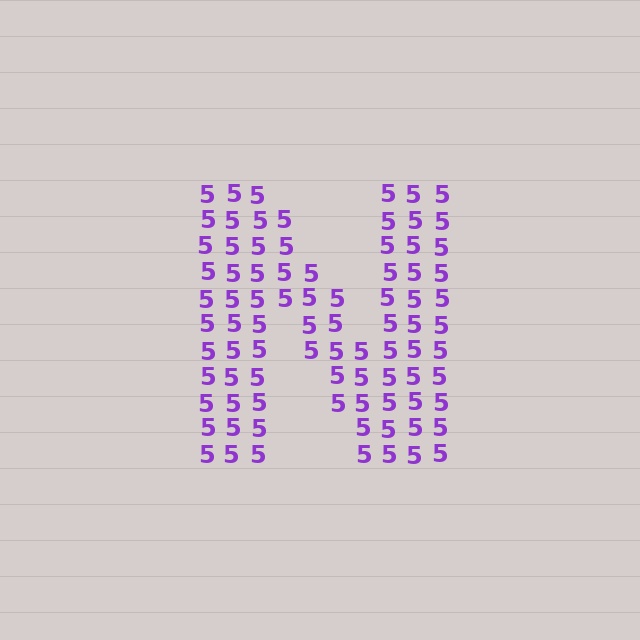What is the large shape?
The large shape is the letter N.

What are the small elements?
The small elements are digit 5's.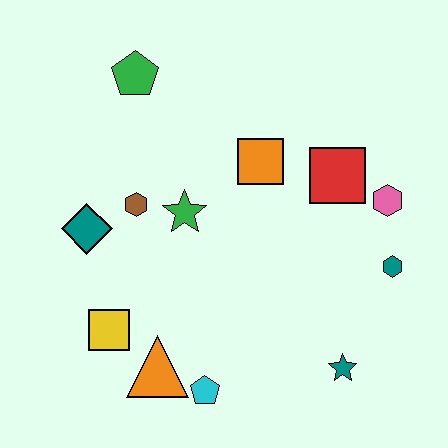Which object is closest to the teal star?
The teal hexagon is closest to the teal star.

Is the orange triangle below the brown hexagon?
Yes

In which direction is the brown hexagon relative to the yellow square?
The brown hexagon is above the yellow square.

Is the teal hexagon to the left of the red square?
No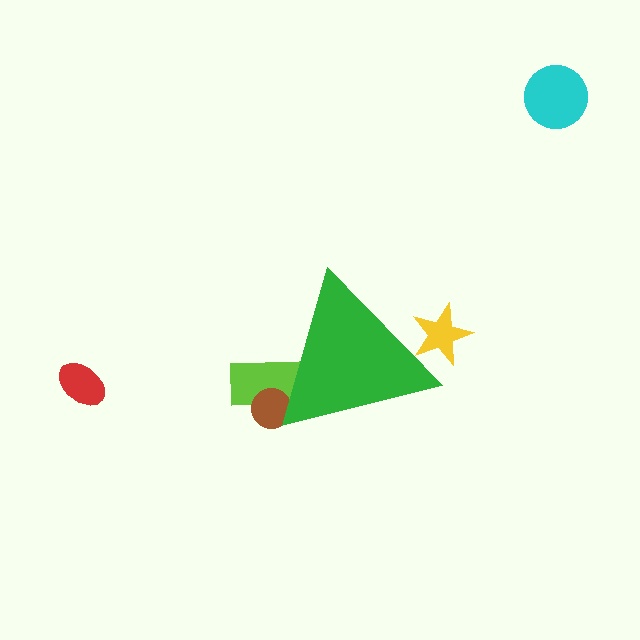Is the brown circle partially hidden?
Yes, the brown circle is partially hidden behind the green triangle.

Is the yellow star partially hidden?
Yes, the yellow star is partially hidden behind the green triangle.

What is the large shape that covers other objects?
A green triangle.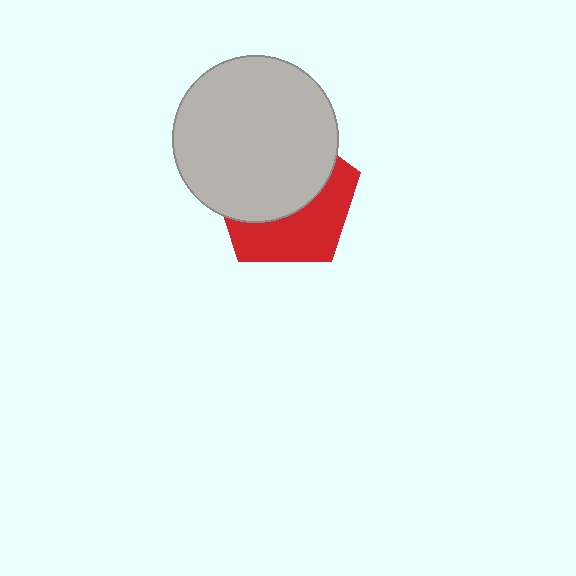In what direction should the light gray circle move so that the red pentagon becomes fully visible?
The light gray circle should move up. That is the shortest direction to clear the overlap and leave the red pentagon fully visible.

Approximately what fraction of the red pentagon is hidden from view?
Roughly 57% of the red pentagon is hidden behind the light gray circle.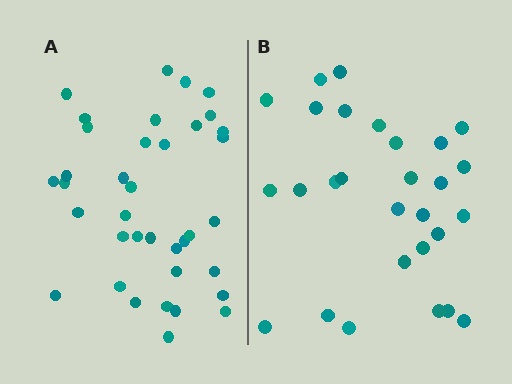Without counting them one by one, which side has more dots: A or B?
Region A (the left region) has more dots.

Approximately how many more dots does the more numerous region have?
Region A has roughly 8 or so more dots than region B.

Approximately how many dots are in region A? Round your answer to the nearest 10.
About 40 dots. (The exact count is 37, which rounds to 40.)